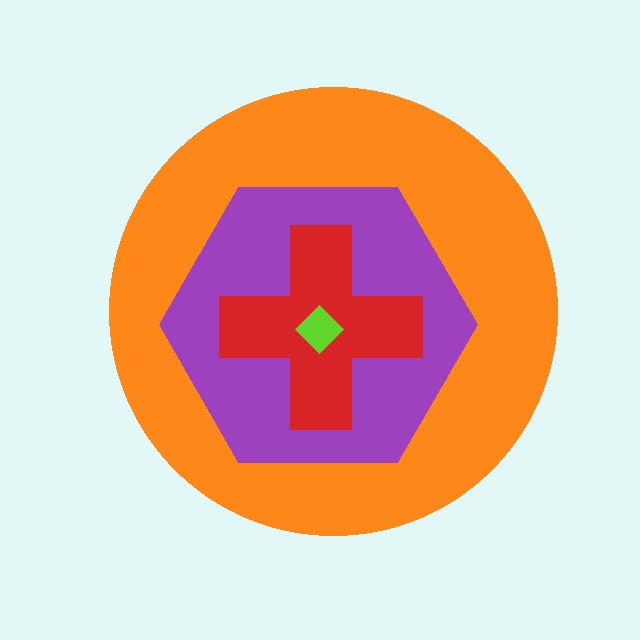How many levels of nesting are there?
4.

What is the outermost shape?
The orange circle.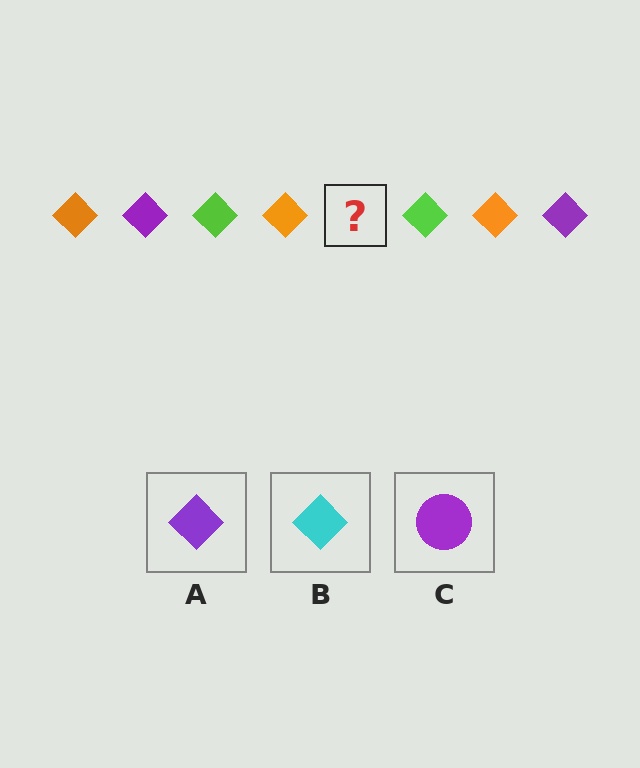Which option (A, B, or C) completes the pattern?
A.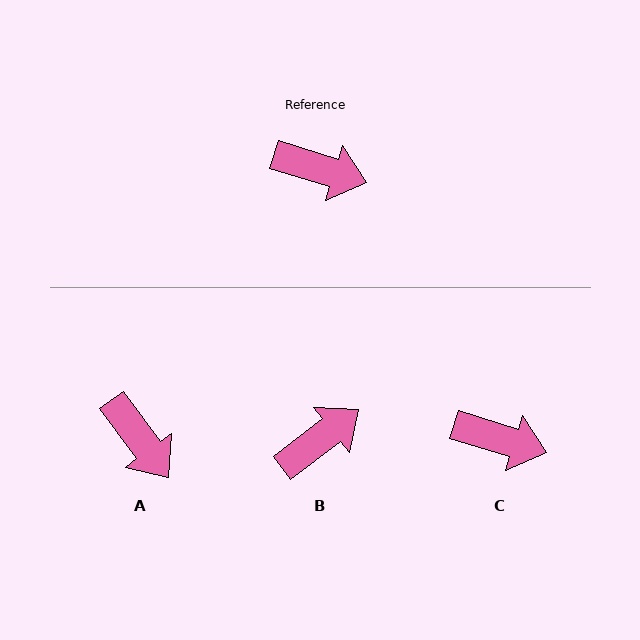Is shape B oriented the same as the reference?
No, it is off by about 55 degrees.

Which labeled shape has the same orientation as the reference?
C.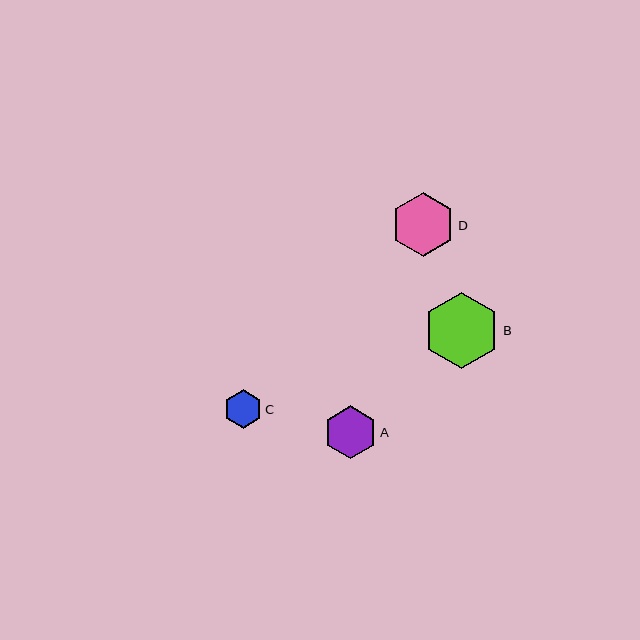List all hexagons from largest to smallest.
From largest to smallest: B, D, A, C.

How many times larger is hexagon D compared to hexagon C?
Hexagon D is approximately 1.7 times the size of hexagon C.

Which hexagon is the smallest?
Hexagon C is the smallest with a size of approximately 38 pixels.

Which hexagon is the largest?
Hexagon B is the largest with a size of approximately 76 pixels.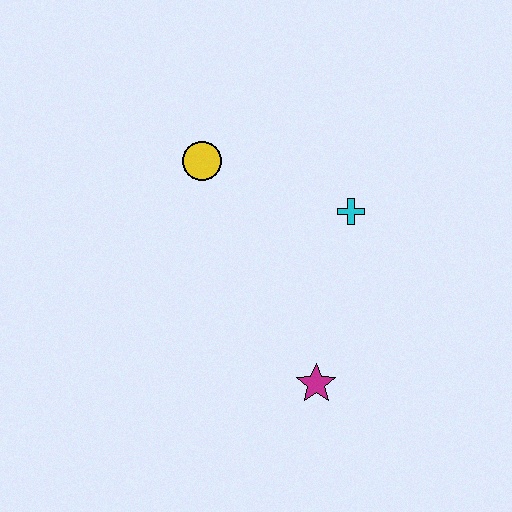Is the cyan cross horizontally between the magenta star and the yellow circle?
No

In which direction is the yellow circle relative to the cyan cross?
The yellow circle is to the left of the cyan cross.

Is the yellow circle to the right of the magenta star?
No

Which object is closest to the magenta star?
The cyan cross is closest to the magenta star.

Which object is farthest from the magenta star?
The yellow circle is farthest from the magenta star.